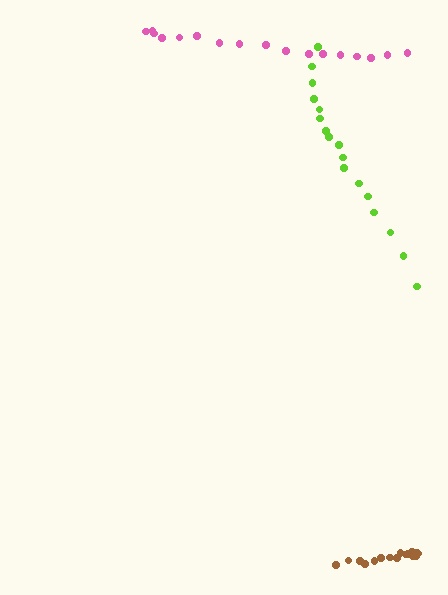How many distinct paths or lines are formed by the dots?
There are 3 distinct paths.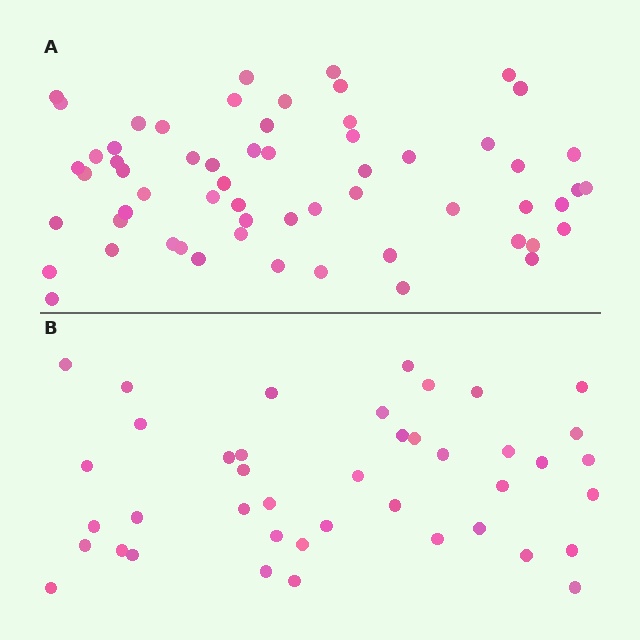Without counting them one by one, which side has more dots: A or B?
Region A (the top region) has more dots.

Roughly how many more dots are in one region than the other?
Region A has approximately 20 more dots than region B.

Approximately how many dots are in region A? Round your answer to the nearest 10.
About 60 dots.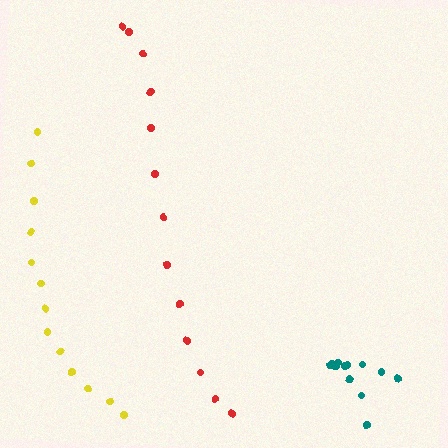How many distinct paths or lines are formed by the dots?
There are 3 distinct paths.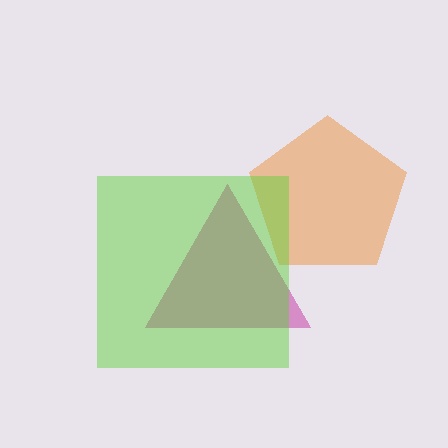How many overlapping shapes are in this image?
There are 3 overlapping shapes in the image.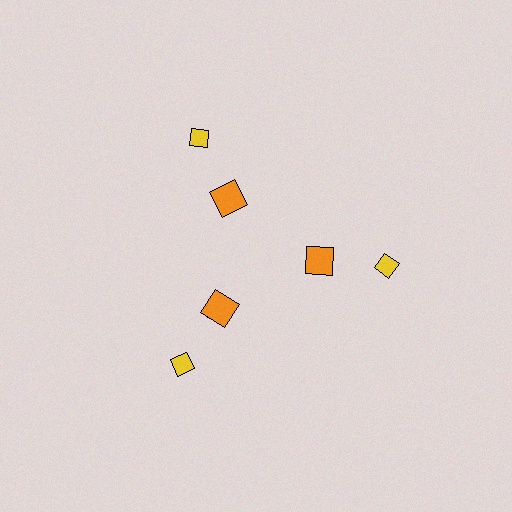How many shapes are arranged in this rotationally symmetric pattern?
There are 9 shapes, arranged in 3 groups of 3.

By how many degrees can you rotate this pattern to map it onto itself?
The pattern maps onto itself every 120 degrees of rotation.